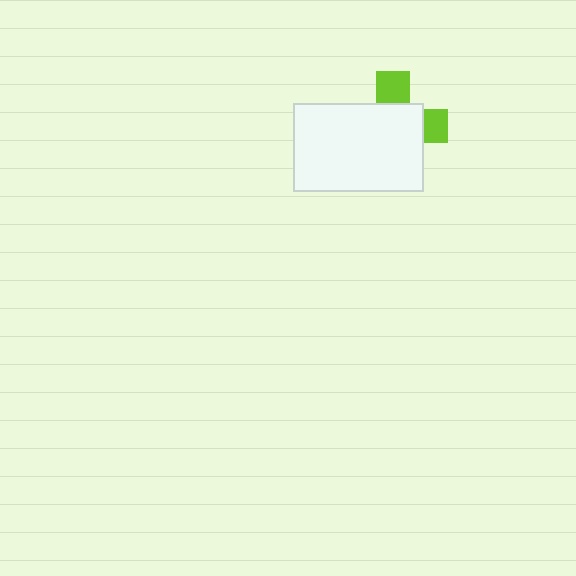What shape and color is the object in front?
The object in front is a white rectangle.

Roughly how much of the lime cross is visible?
A small part of it is visible (roughly 30%).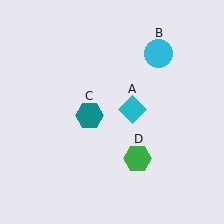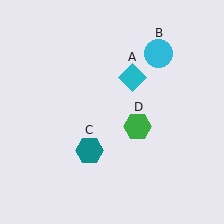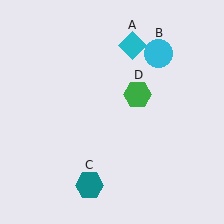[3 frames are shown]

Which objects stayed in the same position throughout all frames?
Cyan circle (object B) remained stationary.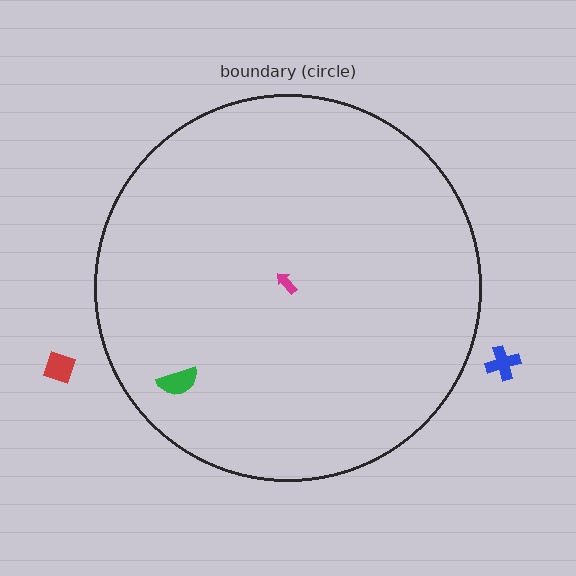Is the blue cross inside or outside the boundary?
Outside.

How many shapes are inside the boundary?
2 inside, 2 outside.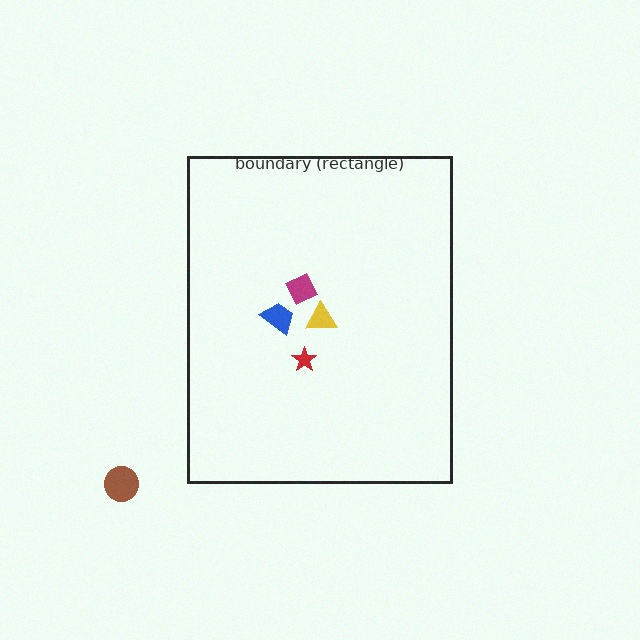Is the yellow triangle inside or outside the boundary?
Inside.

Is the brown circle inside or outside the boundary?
Outside.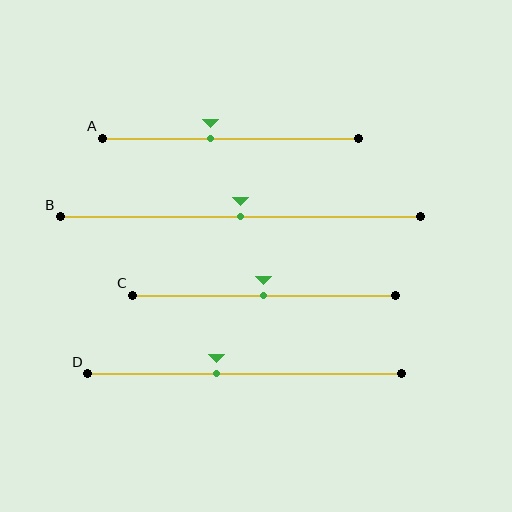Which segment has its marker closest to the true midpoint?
Segment B has its marker closest to the true midpoint.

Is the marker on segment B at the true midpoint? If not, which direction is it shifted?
Yes, the marker on segment B is at the true midpoint.